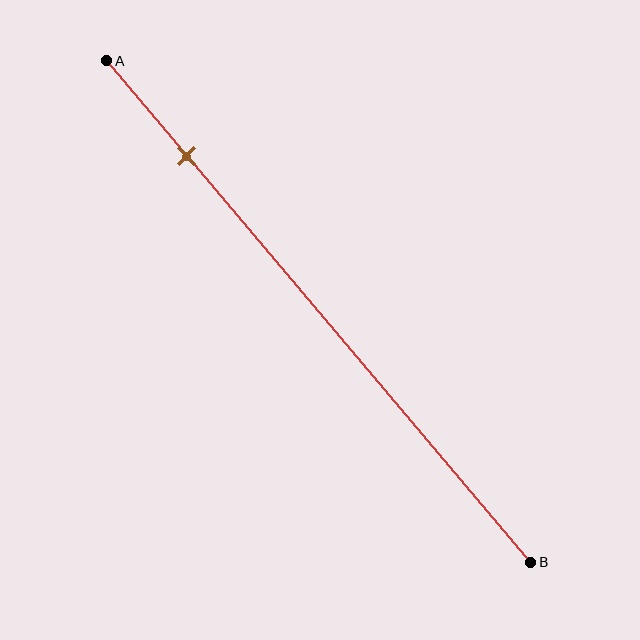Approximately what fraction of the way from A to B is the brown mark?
The brown mark is approximately 20% of the way from A to B.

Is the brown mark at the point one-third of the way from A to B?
No, the mark is at about 20% from A, not at the 33% one-third point.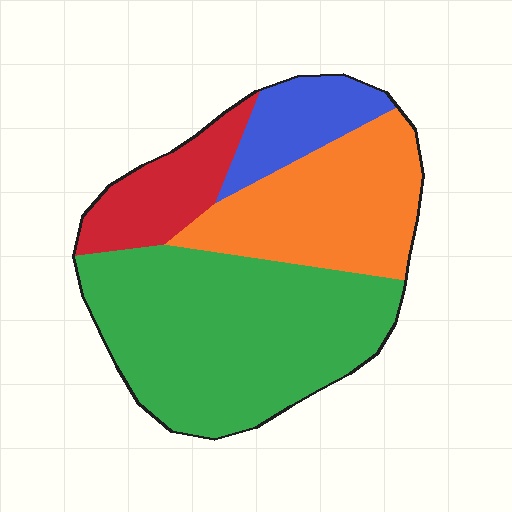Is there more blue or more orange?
Orange.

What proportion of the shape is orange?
Orange takes up between a quarter and a half of the shape.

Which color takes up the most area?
Green, at roughly 50%.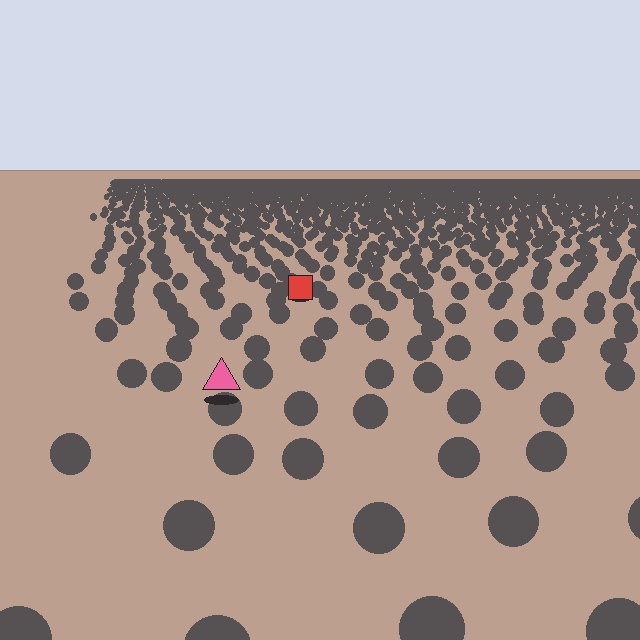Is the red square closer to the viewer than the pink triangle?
No. The pink triangle is closer — you can tell from the texture gradient: the ground texture is coarser near it.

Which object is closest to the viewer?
The pink triangle is closest. The texture marks near it are larger and more spread out.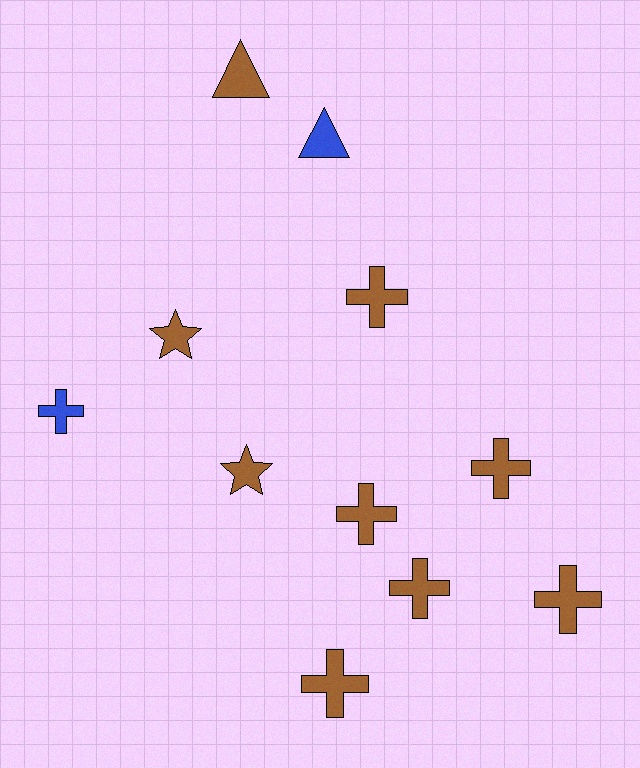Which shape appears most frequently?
Cross, with 7 objects.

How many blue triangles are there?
There is 1 blue triangle.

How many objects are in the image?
There are 11 objects.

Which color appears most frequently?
Brown, with 9 objects.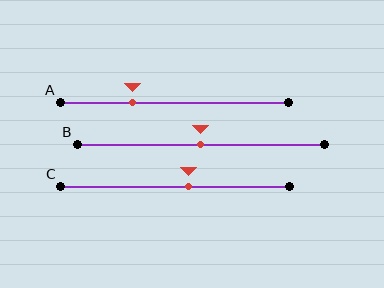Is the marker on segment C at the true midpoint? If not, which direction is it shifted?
No, the marker on segment C is shifted to the right by about 6% of the segment length.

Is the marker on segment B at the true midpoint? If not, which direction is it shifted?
Yes, the marker on segment B is at the true midpoint.